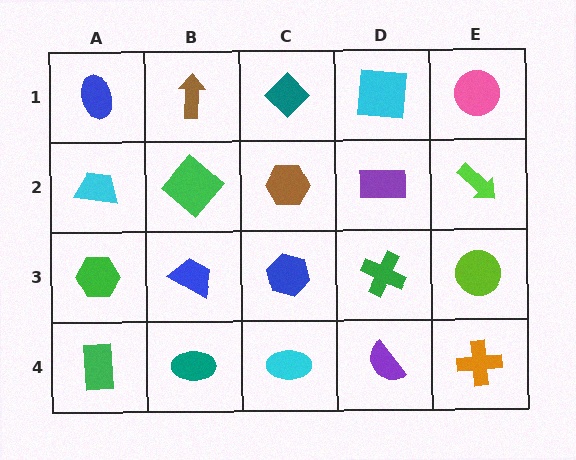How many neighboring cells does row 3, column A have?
3.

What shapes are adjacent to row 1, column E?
A lime arrow (row 2, column E), a cyan square (row 1, column D).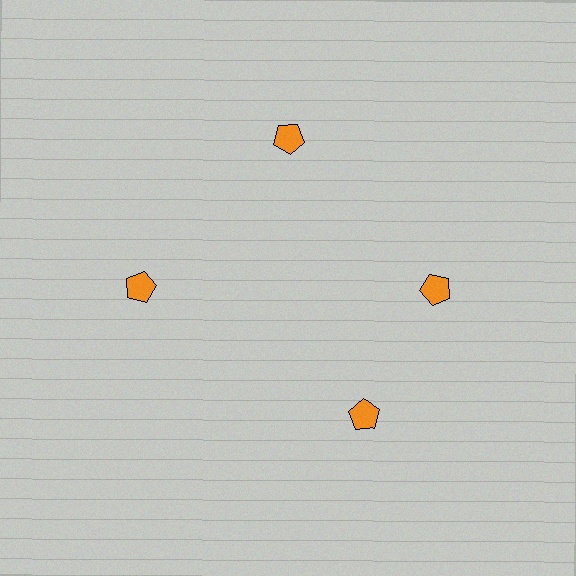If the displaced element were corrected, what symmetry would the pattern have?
It would have 4-fold rotational symmetry — the pattern would map onto itself every 90 degrees.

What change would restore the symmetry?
The symmetry would be restored by rotating it back into even spacing with its neighbors so that all 4 pentagons sit at equal angles and equal distance from the center.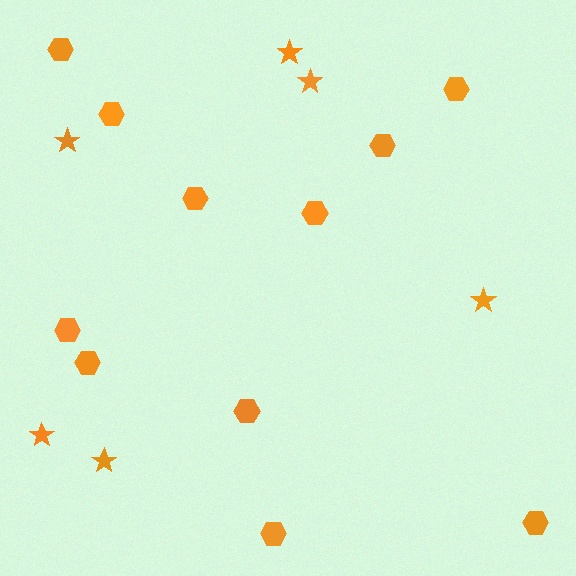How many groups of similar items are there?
There are 2 groups: one group of stars (6) and one group of hexagons (11).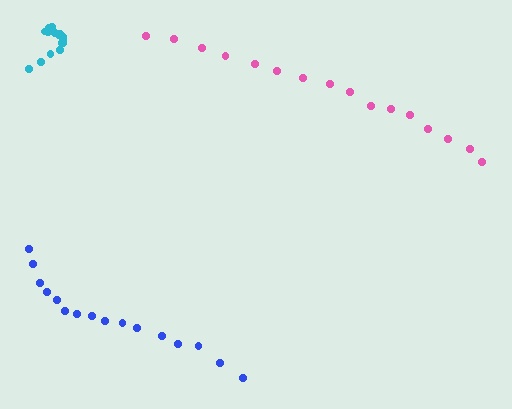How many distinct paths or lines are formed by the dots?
There are 3 distinct paths.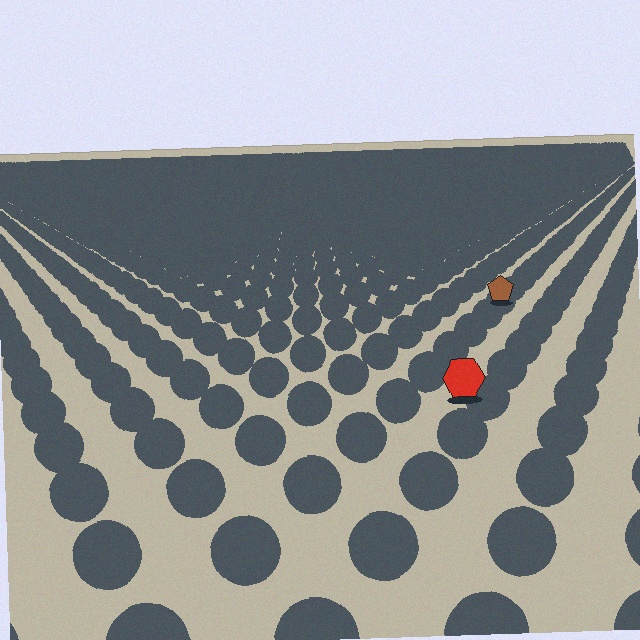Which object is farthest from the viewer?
The brown pentagon is farthest from the viewer. It appears smaller and the ground texture around it is denser.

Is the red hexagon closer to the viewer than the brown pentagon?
Yes. The red hexagon is closer — you can tell from the texture gradient: the ground texture is coarser near it.